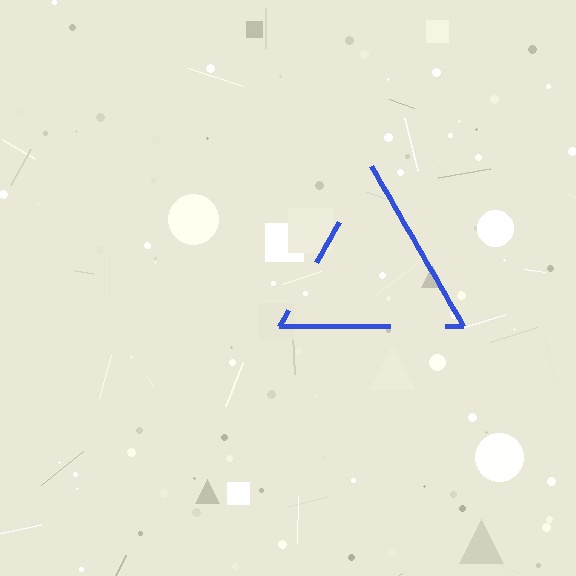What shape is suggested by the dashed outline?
The dashed outline suggests a triangle.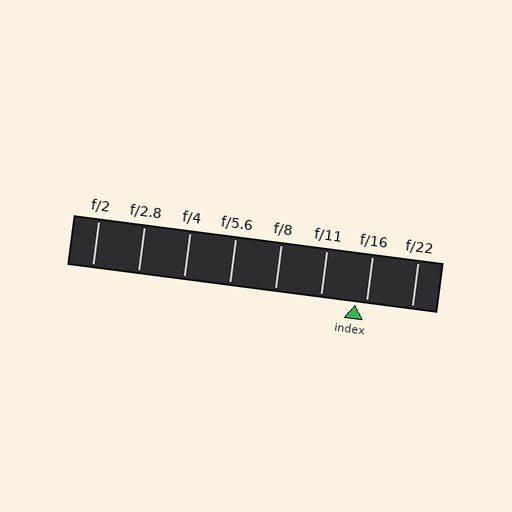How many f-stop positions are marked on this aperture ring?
There are 8 f-stop positions marked.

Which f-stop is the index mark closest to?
The index mark is closest to f/16.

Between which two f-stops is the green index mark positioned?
The index mark is between f/11 and f/16.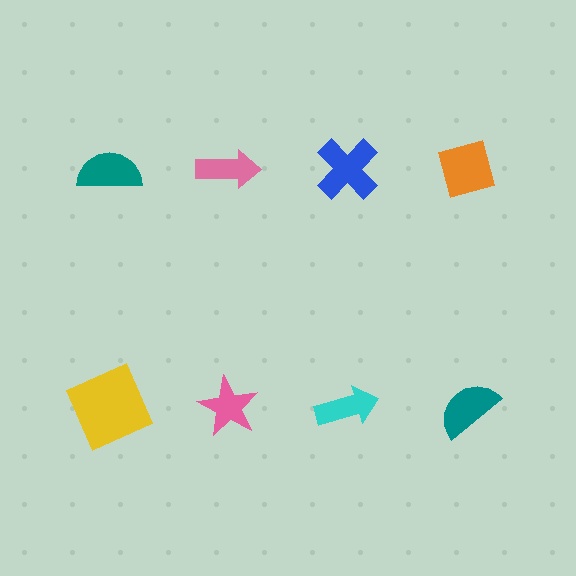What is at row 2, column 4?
A teal semicircle.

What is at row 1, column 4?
An orange diamond.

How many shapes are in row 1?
4 shapes.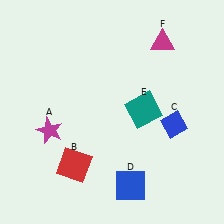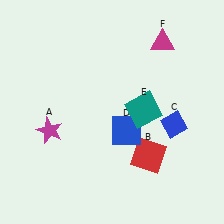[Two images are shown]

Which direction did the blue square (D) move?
The blue square (D) moved up.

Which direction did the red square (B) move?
The red square (B) moved right.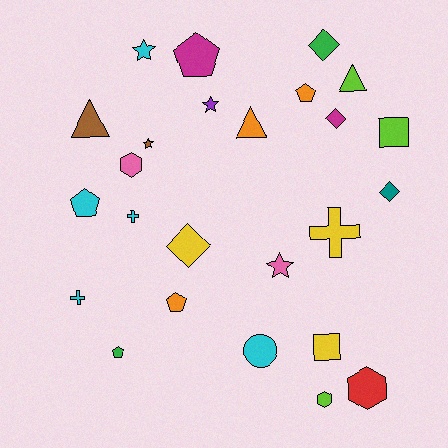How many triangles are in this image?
There are 3 triangles.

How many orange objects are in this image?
There are 3 orange objects.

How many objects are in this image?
There are 25 objects.